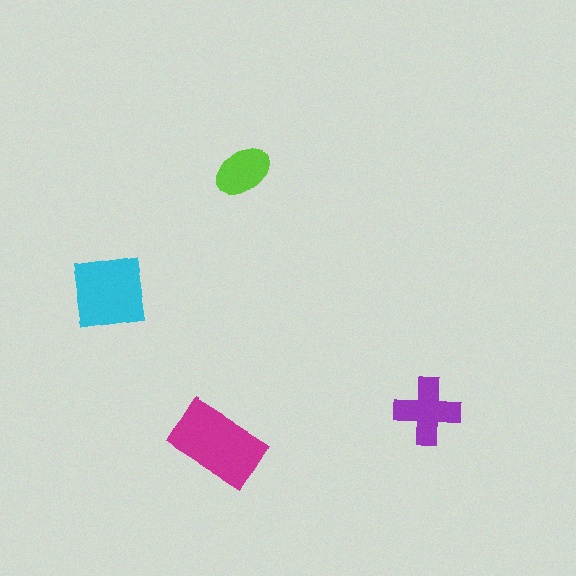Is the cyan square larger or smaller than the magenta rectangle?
Smaller.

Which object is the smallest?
The lime ellipse.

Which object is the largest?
The magenta rectangle.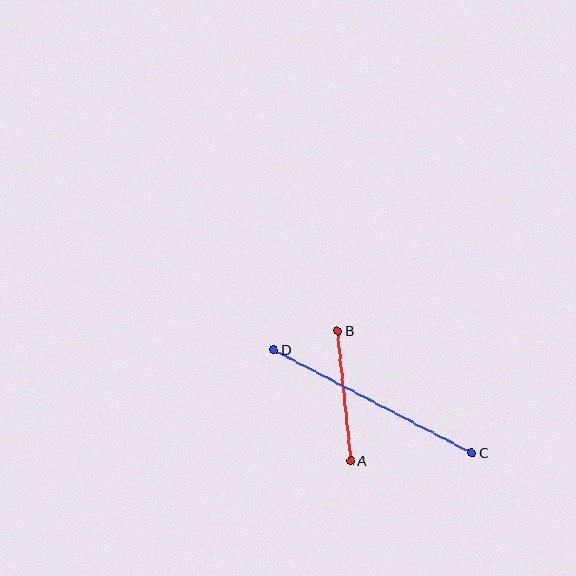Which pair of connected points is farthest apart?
Points C and D are farthest apart.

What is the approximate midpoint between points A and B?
The midpoint is at approximately (344, 396) pixels.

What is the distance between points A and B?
The distance is approximately 130 pixels.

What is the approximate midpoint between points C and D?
The midpoint is at approximately (373, 401) pixels.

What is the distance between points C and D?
The distance is approximately 223 pixels.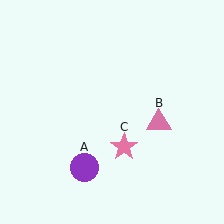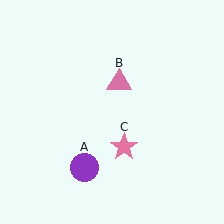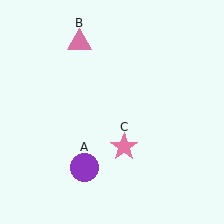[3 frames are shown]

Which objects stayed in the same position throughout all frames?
Purple circle (object A) and pink star (object C) remained stationary.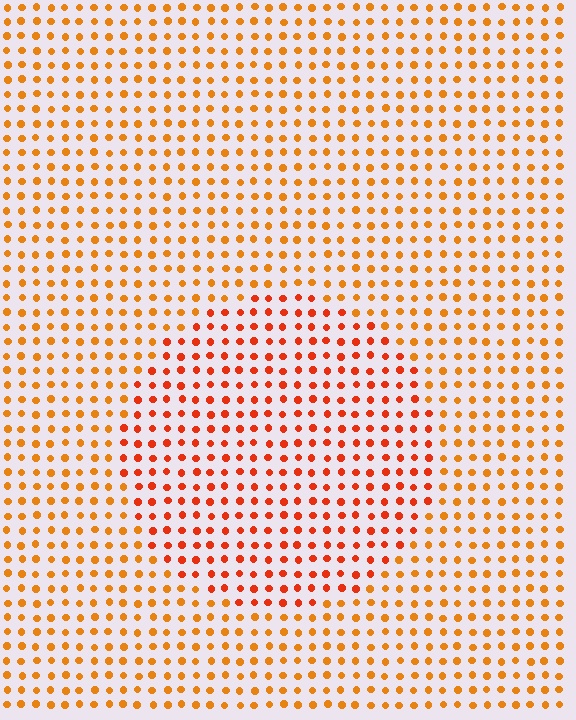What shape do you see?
I see a circle.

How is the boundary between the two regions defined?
The boundary is defined purely by a slight shift in hue (about 24 degrees). Spacing, size, and orientation are identical on both sides.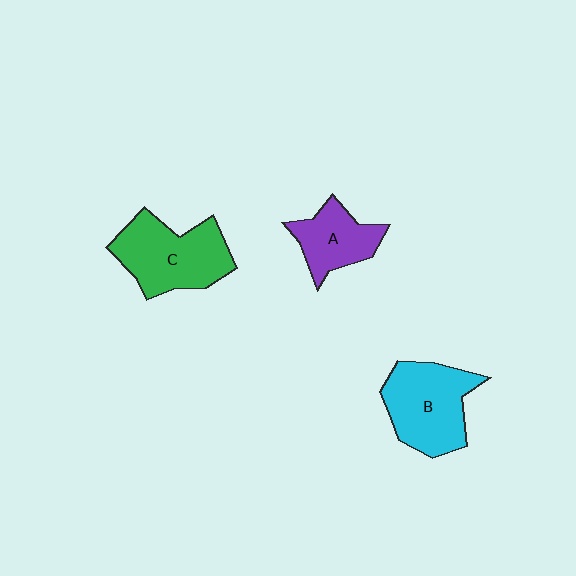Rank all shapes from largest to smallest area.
From largest to smallest: C (green), B (cyan), A (purple).